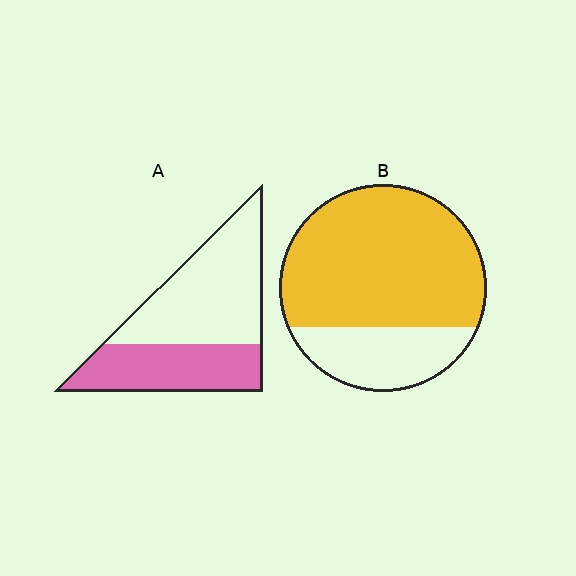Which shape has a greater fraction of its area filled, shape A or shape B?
Shape B.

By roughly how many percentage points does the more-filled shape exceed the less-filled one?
By roughly 35 percentage points (B over A).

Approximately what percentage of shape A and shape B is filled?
A is approximately 40% and B is approximately 75%.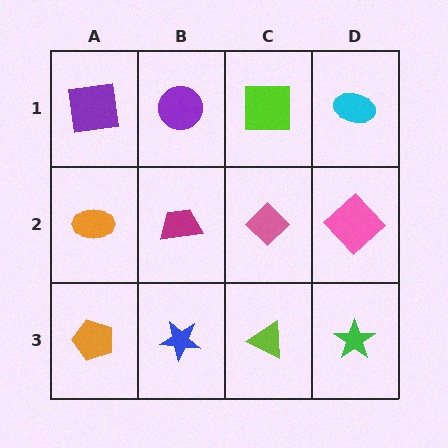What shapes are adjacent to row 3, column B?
A magenta trapezoid (row 2, column B), an orange pentagon (row 3, column A), a lime triangle (row 3, column C).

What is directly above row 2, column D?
A cyan ellipse.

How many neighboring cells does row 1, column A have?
2.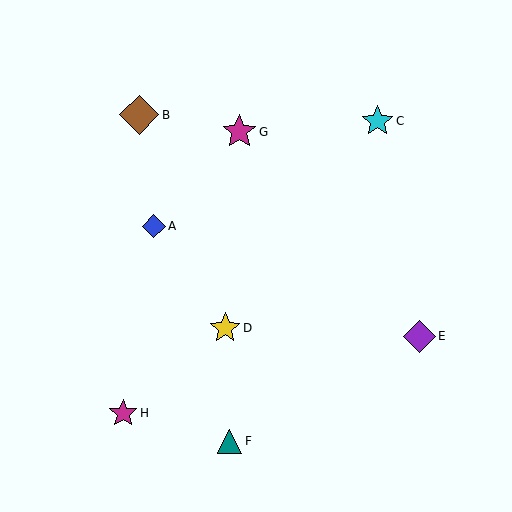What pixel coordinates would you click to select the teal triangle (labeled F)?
Click at (230, 441) to select the teal triangle F.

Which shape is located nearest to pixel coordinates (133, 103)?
The brown diamond (labeled B) at (139, 115) is nearest to that location.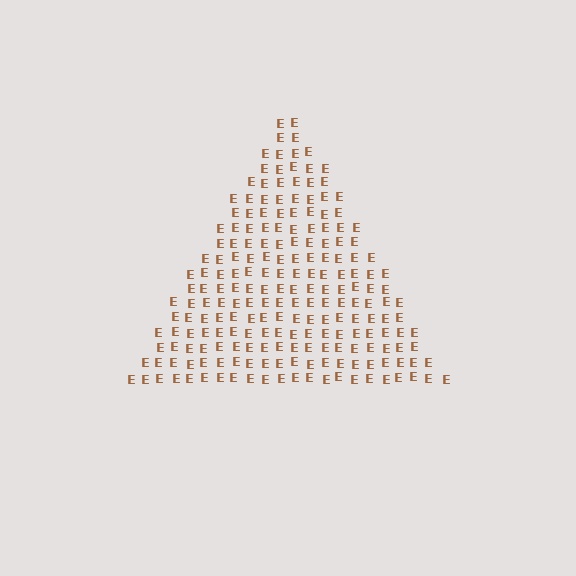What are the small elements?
The small elements are letter E's.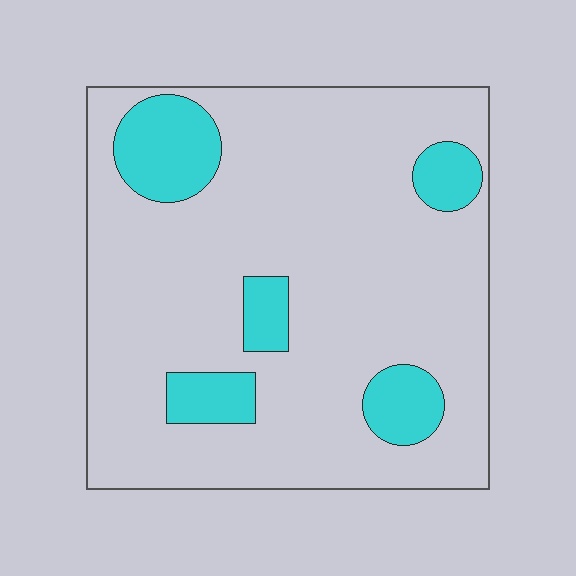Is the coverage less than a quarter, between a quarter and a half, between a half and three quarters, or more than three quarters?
Less than a quarter.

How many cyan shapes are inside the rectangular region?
5.